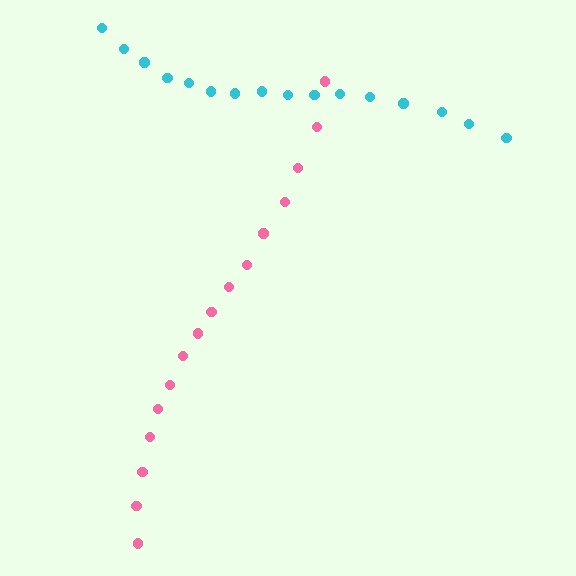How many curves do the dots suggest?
There are 2 distinct paths.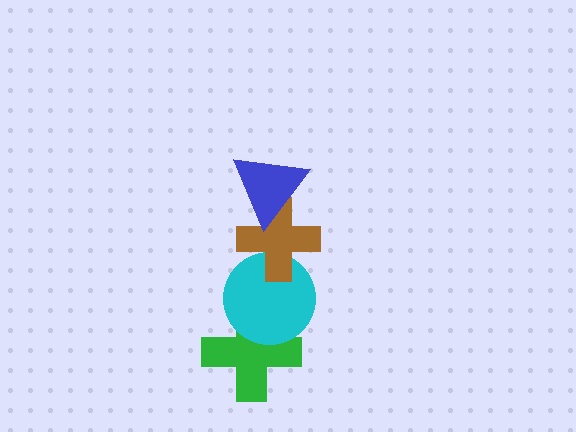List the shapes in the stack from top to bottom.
From top to bottom: the blue triangle, the brown cross, the cyan circle, the green cross.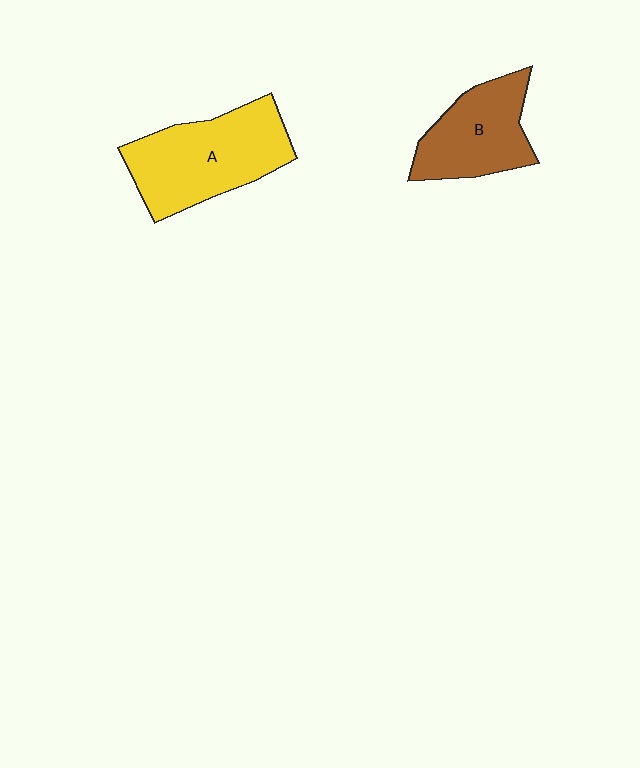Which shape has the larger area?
Shape A (yellow).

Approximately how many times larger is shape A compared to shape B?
Approximately 1.4 times.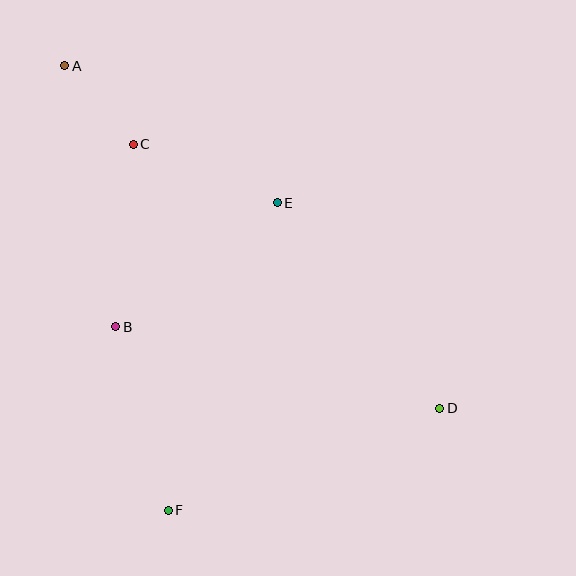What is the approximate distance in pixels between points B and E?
The distance between B and E is approximately 204 pixels.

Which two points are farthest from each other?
Points A and D are farthest from each other.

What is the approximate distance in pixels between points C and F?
The distance between C and F is approximately 368 pixels.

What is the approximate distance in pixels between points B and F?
The distance between B and F is approximately 191 pixels.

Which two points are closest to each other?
Points A and C are closest to each other.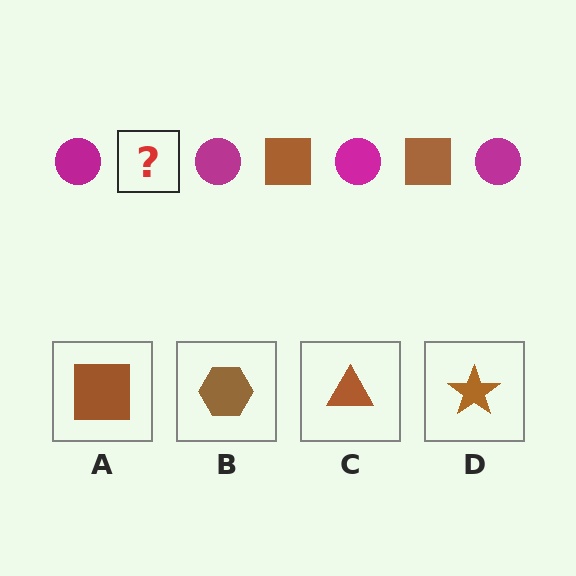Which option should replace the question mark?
Option A.